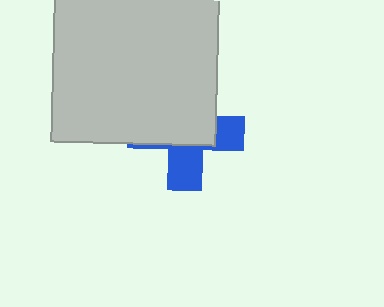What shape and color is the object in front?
The object in front is a light gray square.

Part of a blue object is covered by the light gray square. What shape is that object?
It is a cross.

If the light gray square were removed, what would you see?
You would see the complete blue cross.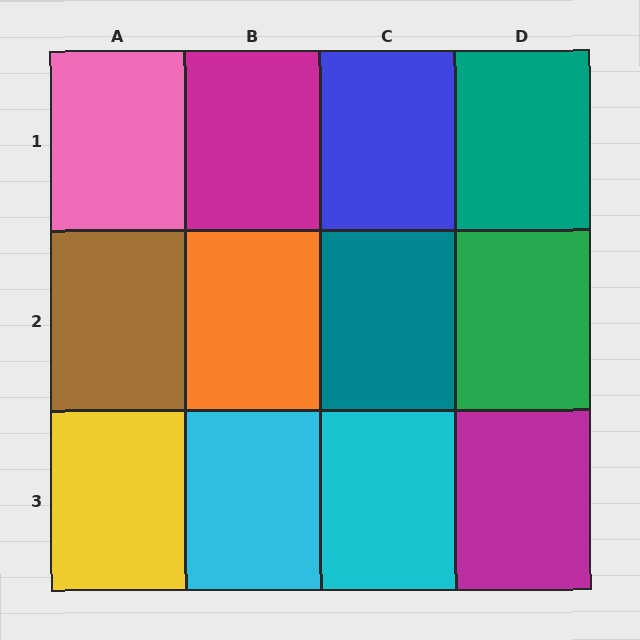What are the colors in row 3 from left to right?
Yellow, cyan, cyan, magenta.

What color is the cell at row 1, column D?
Teal.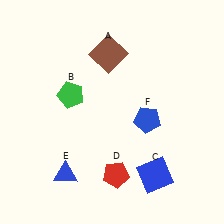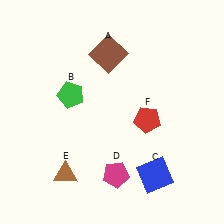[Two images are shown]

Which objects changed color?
D changed from red to magenta. E changed from blue to brown. F changed from blue to red.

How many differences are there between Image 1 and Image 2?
There are 3 differences between the two images.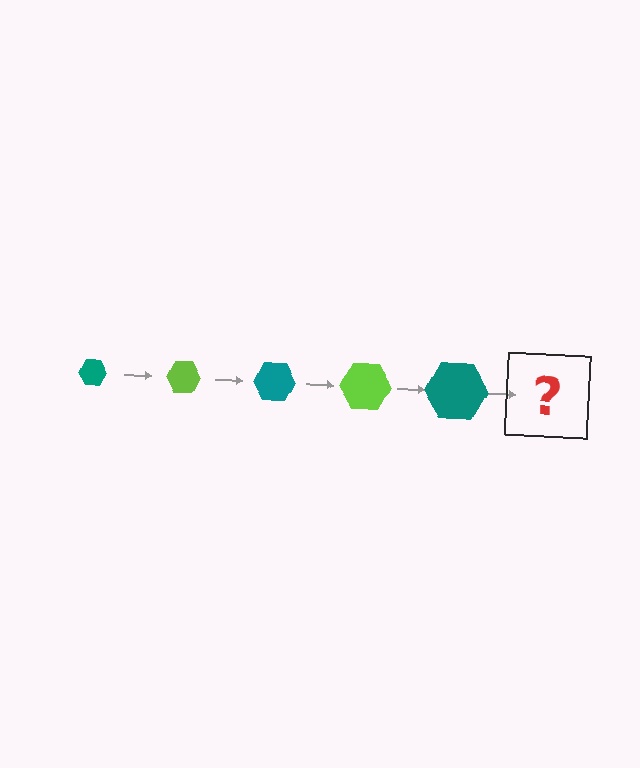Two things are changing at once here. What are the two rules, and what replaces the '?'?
The two rules are that the hexagon grows larger each step and the color cycles through teal and lime. The '?' should be a lime hexagon, larger than the previous one.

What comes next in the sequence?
The next element should be a lime hexagon, larger than the previous one.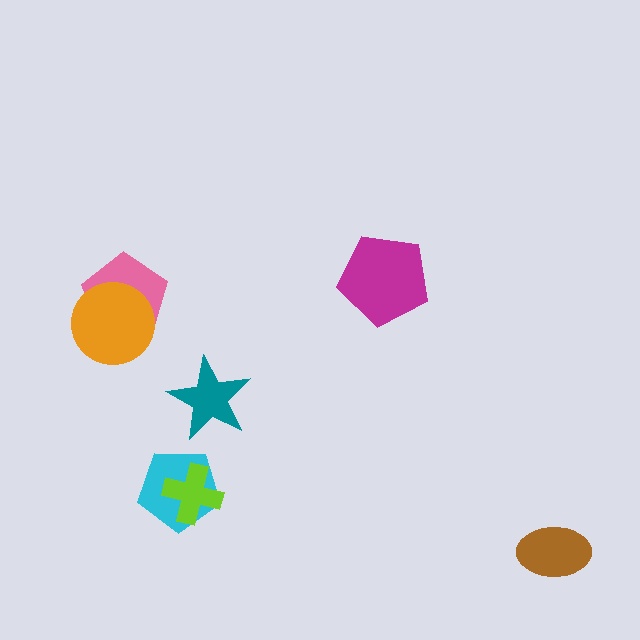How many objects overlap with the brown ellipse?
0 objects overlap with the brown ellipse.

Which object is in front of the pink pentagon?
The orange circle is in front of the pink pentagon.